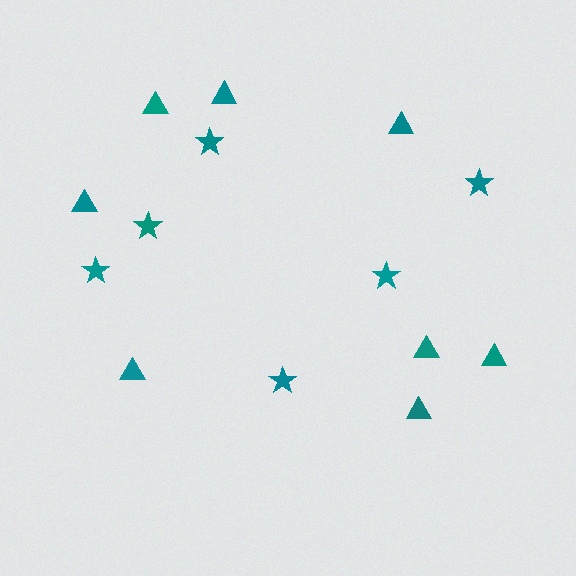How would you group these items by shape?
There are 2 groups: one group of triangles (8) and one group of stars (6).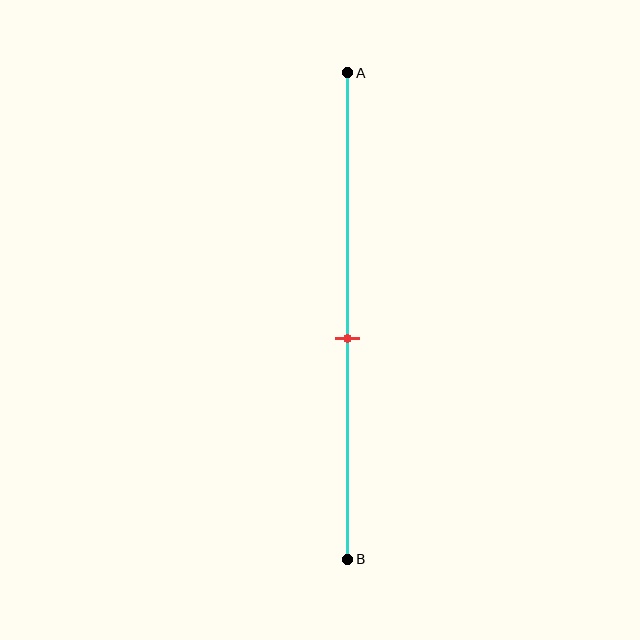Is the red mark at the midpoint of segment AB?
No, the mark is at about 55% from A, not at the 50% midpoint.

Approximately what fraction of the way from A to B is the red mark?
The red mark is approximately 55% of the way from A to B.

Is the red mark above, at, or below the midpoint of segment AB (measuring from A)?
The red mark is below the midpoint of segment AB.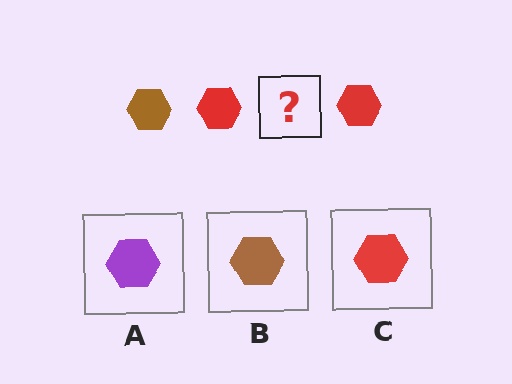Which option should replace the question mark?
Option B.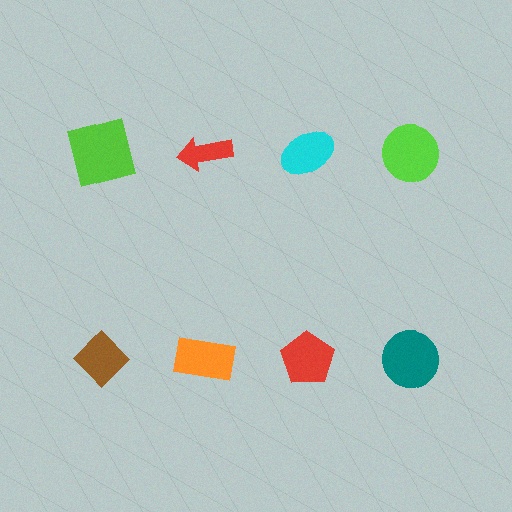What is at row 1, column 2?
A red arrow.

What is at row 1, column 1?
A lime square.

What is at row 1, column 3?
A cyan ellipse.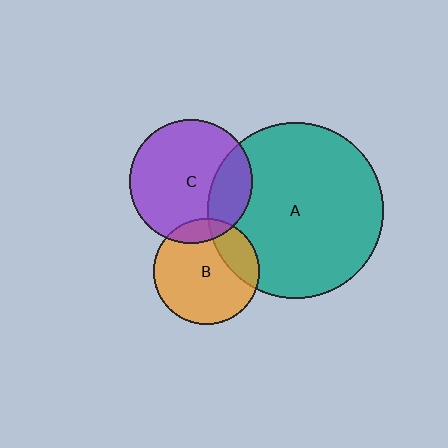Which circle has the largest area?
Circle A (teal).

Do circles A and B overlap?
Yes.